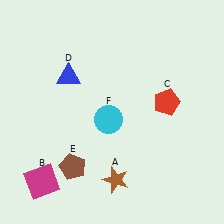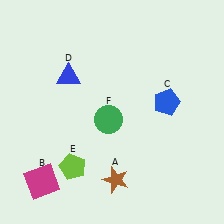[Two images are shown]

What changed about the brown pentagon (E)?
In Image 1, E is brown. In Image 2, it changed to lime.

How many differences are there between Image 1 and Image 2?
There are 3 differences between the two images.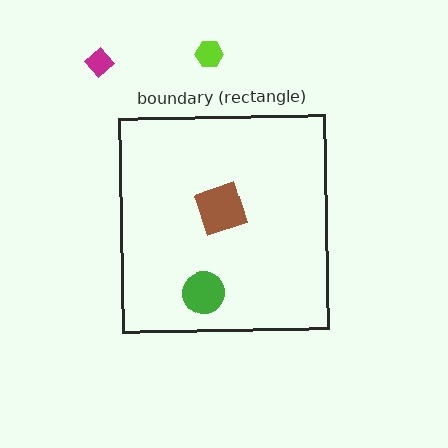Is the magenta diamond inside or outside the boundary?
Outside.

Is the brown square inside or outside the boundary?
Inside.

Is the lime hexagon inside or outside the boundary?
Outside.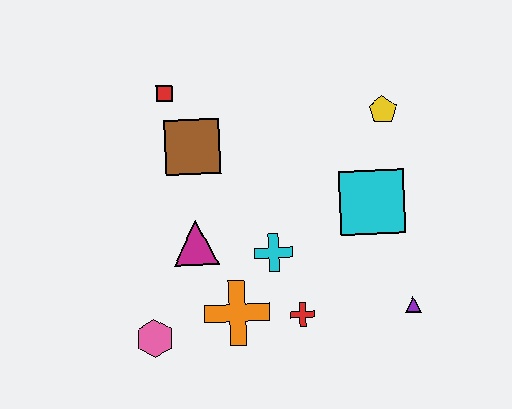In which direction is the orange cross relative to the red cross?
The orange cross is to the left of the red cross.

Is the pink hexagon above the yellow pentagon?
No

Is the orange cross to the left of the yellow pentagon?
Yes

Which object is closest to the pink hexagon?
The orange cross is closest to the pink hexagon.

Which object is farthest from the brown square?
The purple triangle is farthest from the brown square.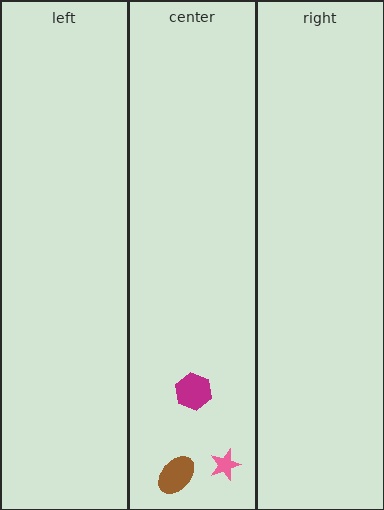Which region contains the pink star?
The center region.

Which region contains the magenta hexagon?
The center region.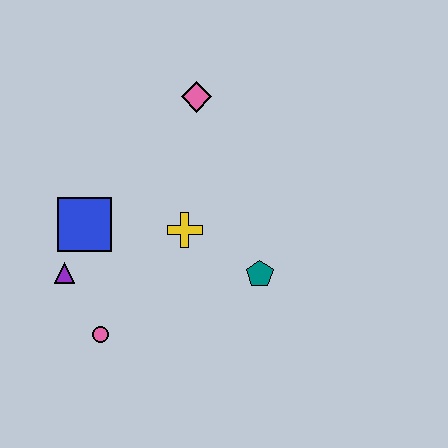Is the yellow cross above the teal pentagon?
Yes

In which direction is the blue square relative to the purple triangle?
The blue square is above the purple triangle.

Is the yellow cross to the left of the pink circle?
No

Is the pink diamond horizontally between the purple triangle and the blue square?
No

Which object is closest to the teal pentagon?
The yellow cross is closest to the teal pentagon.